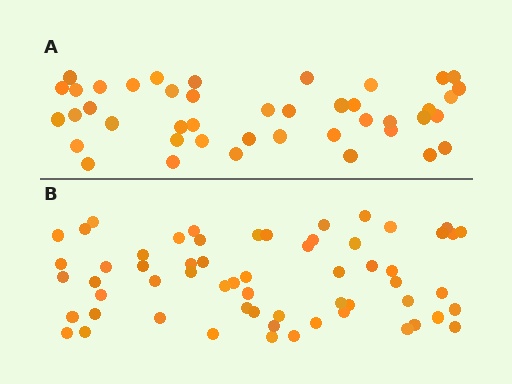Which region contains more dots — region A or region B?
Region B (the bottom region) has more dots.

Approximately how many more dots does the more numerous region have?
Region B has approximately 15 more dots than region A.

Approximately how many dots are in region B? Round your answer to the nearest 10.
About 60 dots.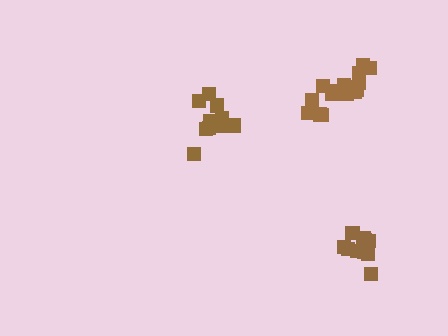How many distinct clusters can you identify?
There are 3 distinct clusters.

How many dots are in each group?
Group 1: 17 dots, Group 2: 14 dots, Group 3: 12 dots (43 total).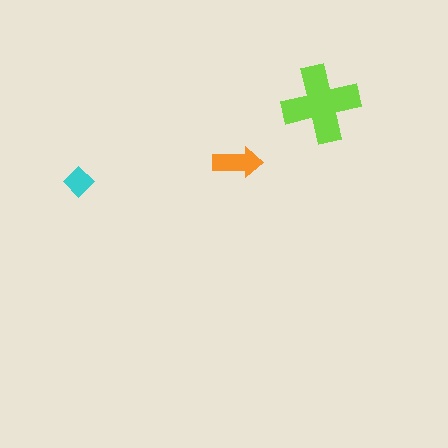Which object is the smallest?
The cyan diamond.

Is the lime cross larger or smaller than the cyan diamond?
Larger.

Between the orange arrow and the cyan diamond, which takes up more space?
The orange arrow.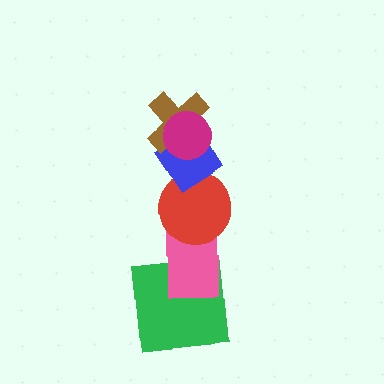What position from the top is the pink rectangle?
The pink rectangle is 5th from the top.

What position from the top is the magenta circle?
The magenta circle is 1st from the top.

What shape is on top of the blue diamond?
The brown cross is on top of the blue diamond.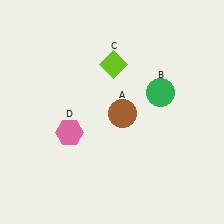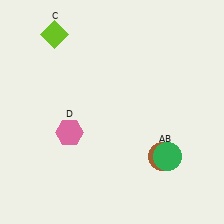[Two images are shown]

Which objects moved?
The objects that moved are: the brown circle (A), the green circle (B), the lime diamond (C).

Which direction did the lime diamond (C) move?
The lime diamond (C) moved left.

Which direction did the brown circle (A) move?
The brown circle (A) moved down.